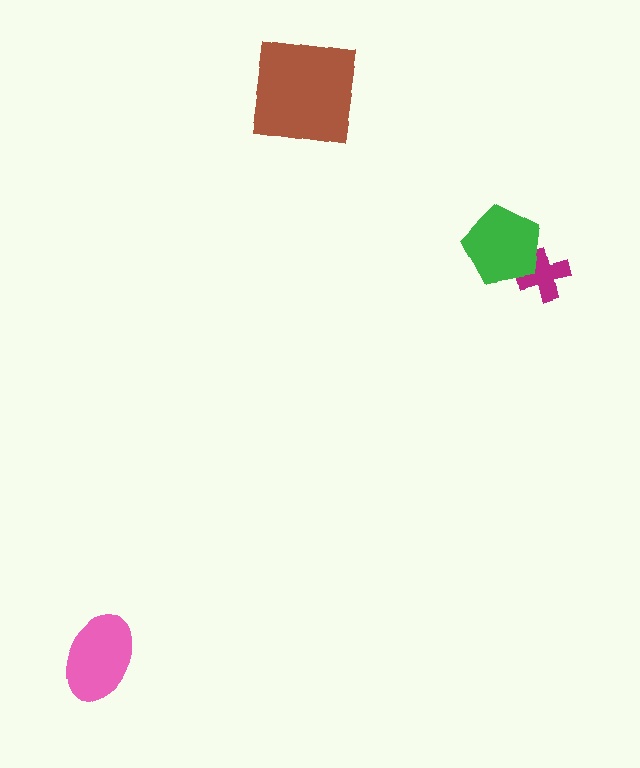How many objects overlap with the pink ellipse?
0 objects overlap with the pink ellipse.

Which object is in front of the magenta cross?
The green pentagon is in front of the magenta cross.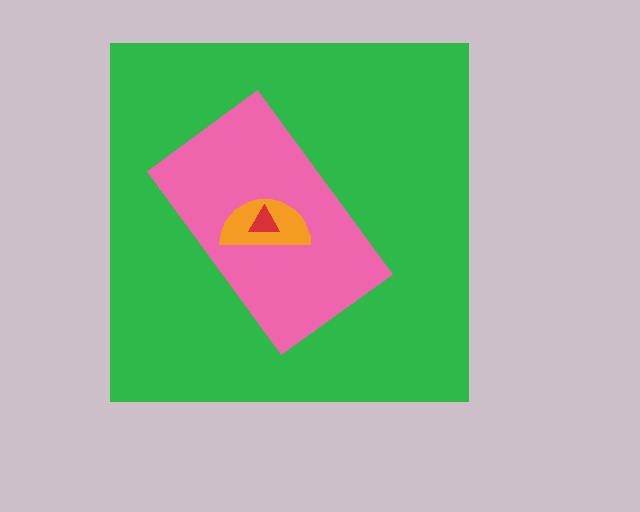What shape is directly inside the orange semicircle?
The red triangle.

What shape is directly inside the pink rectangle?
The orange semicircle.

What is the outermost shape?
The green square.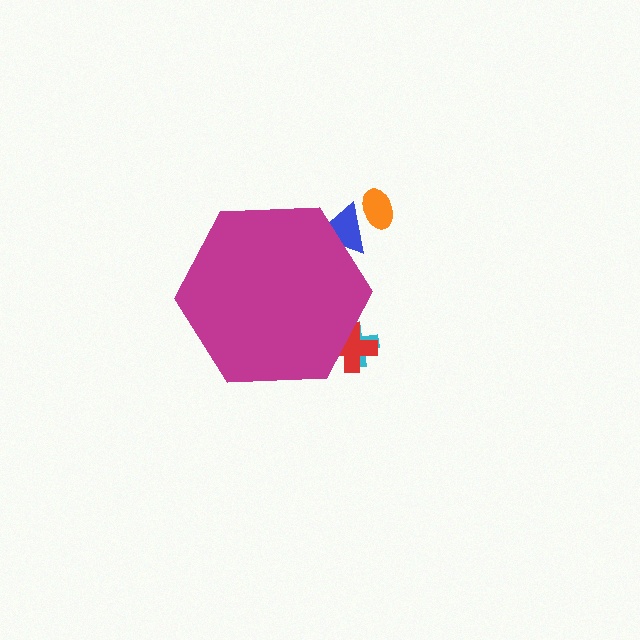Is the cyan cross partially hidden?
Yes, the cyan cross is partially hidden behind the magenta hexagon.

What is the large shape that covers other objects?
A magenta hexagon.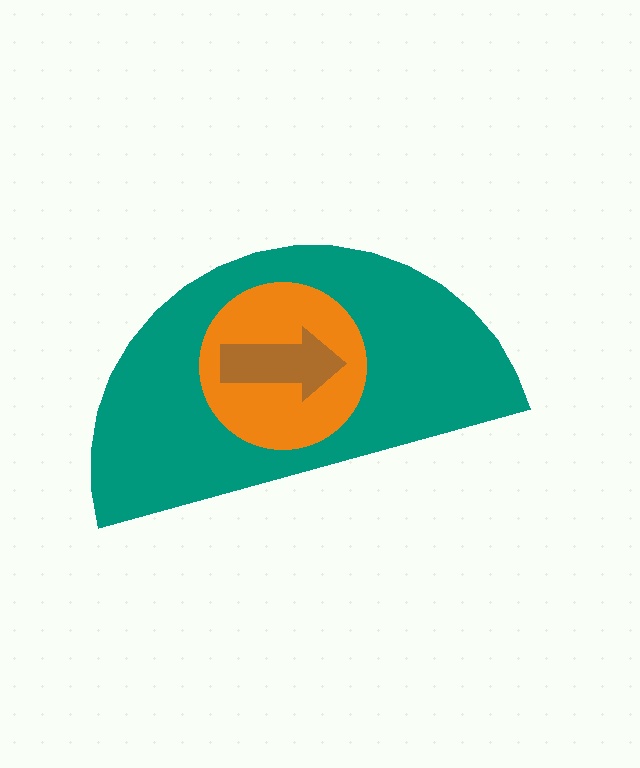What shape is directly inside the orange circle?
The brown arrow.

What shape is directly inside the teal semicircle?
The orange circle.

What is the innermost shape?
The brown arrow.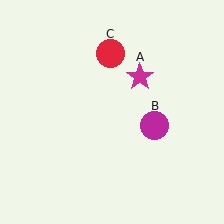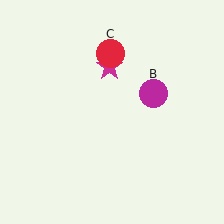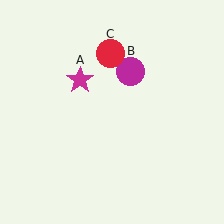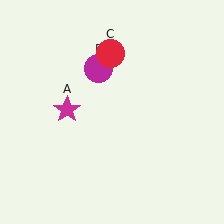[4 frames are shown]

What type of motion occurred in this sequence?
The magenta star (object A), magenta circle (object B) rotated counterclockwise around the center of the scene.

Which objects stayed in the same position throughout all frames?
Red circle (object C) remained stationary.